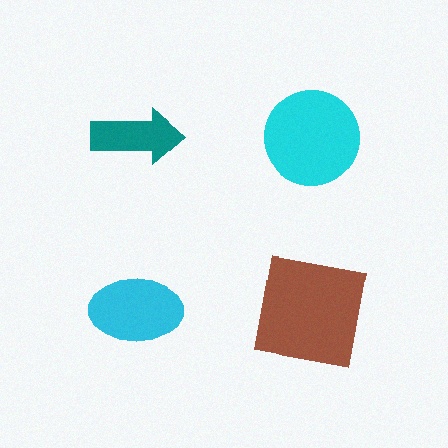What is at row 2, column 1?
A cyan ellipse.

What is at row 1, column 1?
A teal arrow.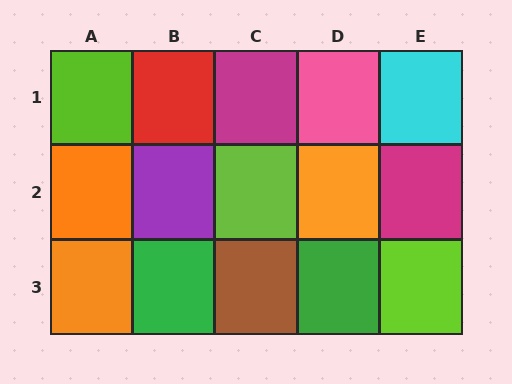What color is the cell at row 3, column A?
Orange.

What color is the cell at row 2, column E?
Magenta.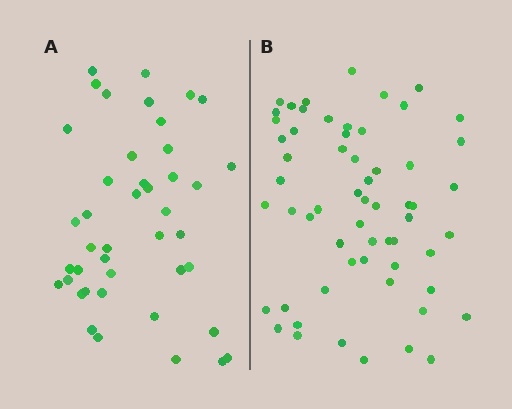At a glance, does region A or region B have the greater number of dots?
Region B (the right region) has more dots.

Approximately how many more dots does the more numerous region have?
Region B has approximately 15 more dots than region A.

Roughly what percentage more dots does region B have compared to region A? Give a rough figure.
About 40% more.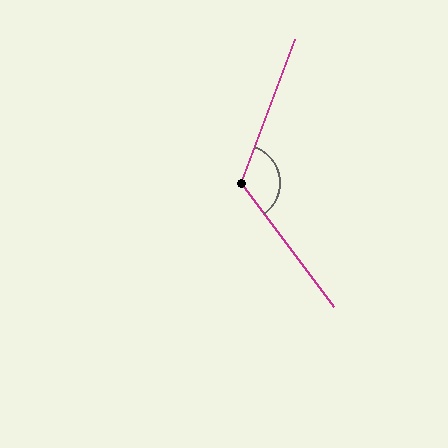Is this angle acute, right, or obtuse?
It is obtuse.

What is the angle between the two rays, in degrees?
Approximately 123 degrees.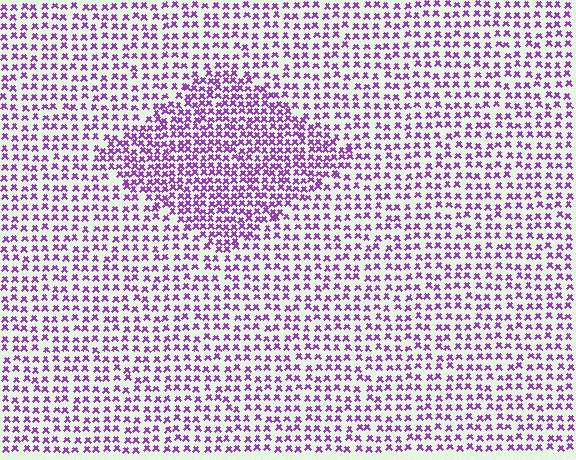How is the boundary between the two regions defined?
The boundary is defined by a change in element density (approximately 1.7x ratio). All elements are the same color, size, and shape.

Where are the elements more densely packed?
The elements are more densely packed inside the diamond boundary.